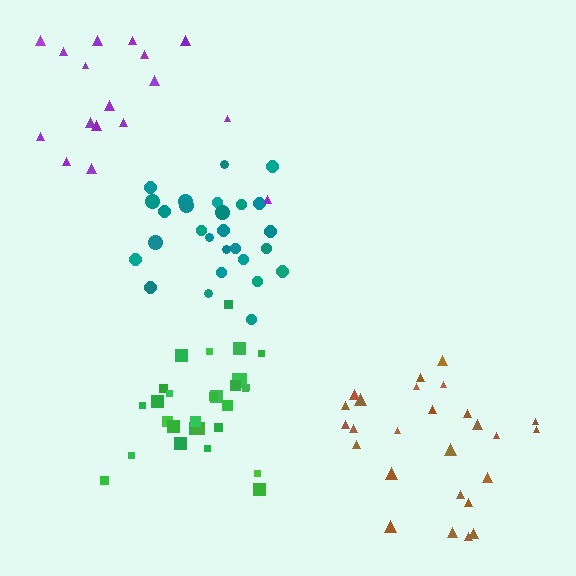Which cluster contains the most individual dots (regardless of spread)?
Teal (28).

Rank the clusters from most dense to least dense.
green, teal, brown, purple.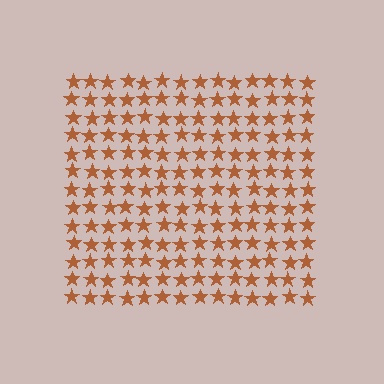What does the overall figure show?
The overall figure shows a square.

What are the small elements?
The small elements are stars.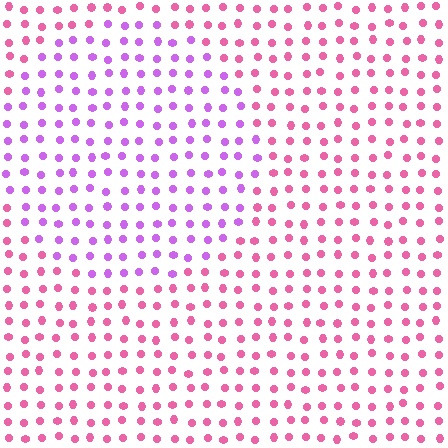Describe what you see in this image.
The image is filled with small pink elements in a uniform arrangement. A circle-shaped region is visible where the elements are tinted to a slightly different hue, forming a subtle color boundary.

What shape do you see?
I see a circle.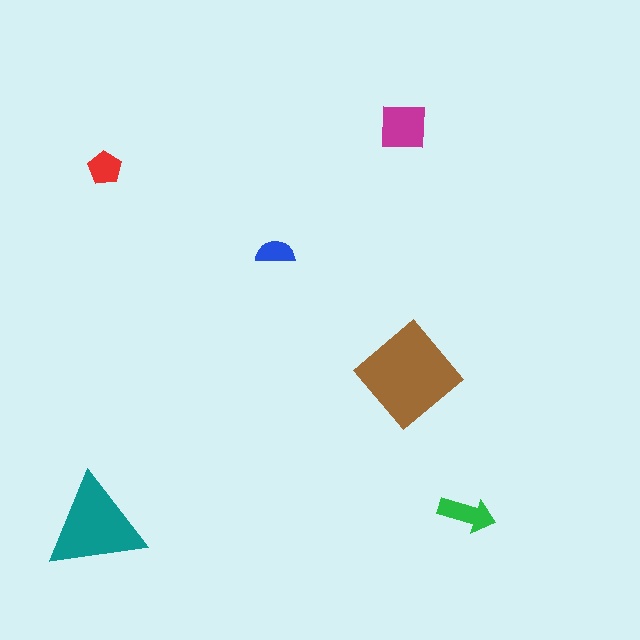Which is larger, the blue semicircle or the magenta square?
The magenta square.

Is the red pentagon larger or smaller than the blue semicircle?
Larger.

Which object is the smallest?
The blue semicircle.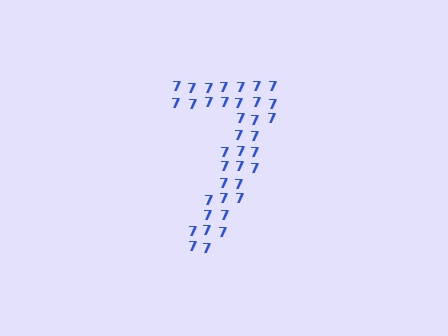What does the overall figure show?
The overall figure shows the digit 7.